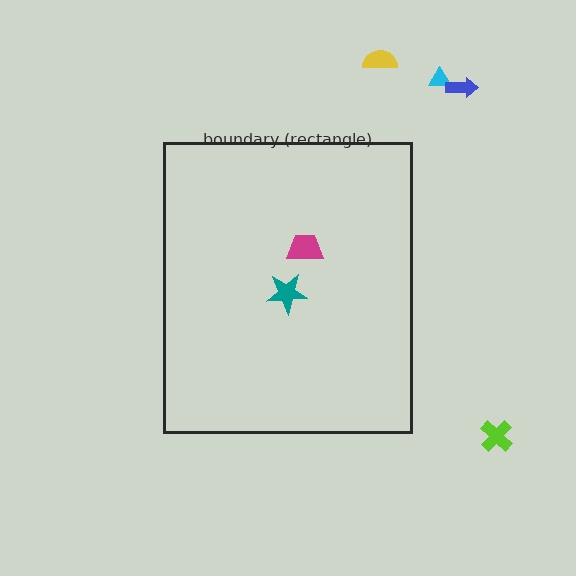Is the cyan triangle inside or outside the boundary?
Outside.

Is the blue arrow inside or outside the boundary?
Outside.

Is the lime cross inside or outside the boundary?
Outside.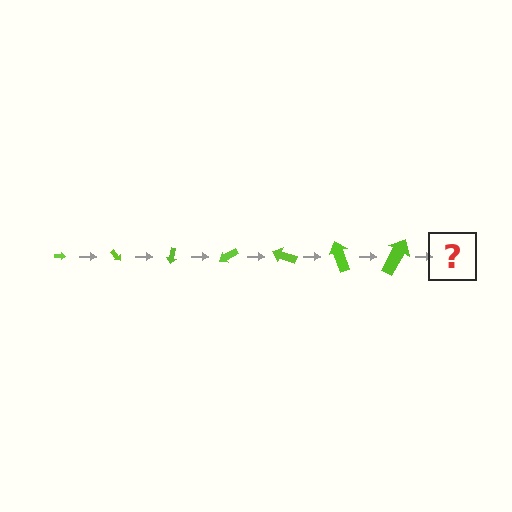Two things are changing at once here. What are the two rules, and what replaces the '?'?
The two rules are that the arrow grows larger each step and it rotates 50 degrees each step. The '?' should be an arrow, larger than the previous one and rotated 350 degrees from the start.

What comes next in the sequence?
The next element should be an arrow, larger than the previous one and rotated 350 degrees from the start.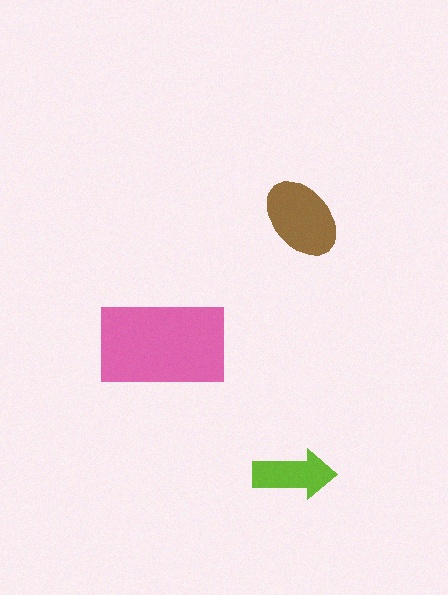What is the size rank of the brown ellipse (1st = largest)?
2nd.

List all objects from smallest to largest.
The lime arrow, the brown ellipse, the pink rectangle.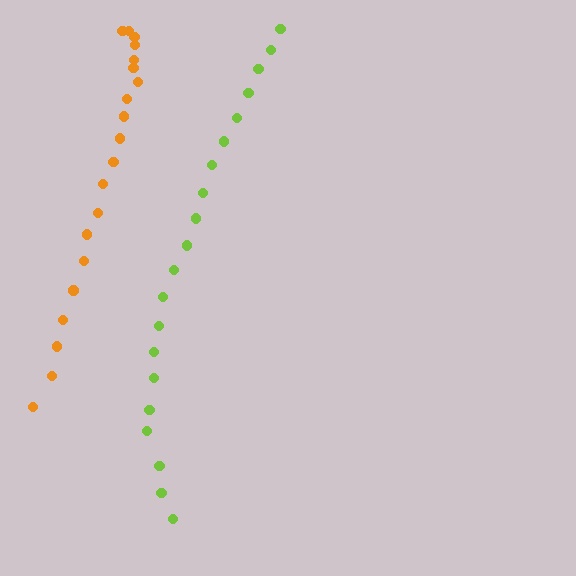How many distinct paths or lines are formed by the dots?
There are 2 distinct paths.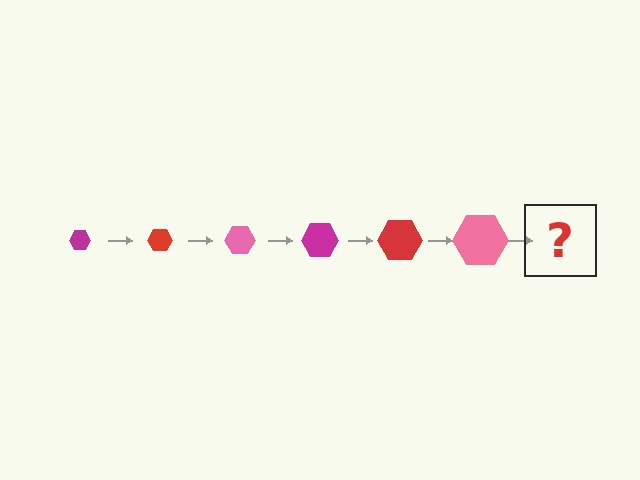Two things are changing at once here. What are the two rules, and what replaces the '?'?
The two rules are that the hexagon grows larger each step and the color cycles through magenta, red, and pink. The '?' should be a magenta hexagon, larger than the previous one.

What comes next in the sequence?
The next element should be a magenta hexagon, larger than the previous one.